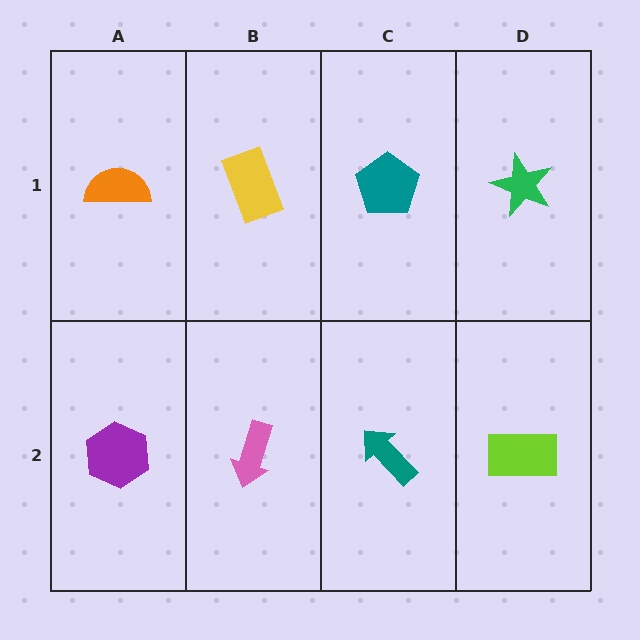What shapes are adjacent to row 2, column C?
A teal pentagon (row 1, column C), a pink arrow (row 2, column B), a lime rectangle (row 2, column D).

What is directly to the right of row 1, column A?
A yellow rectangle.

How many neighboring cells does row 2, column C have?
3.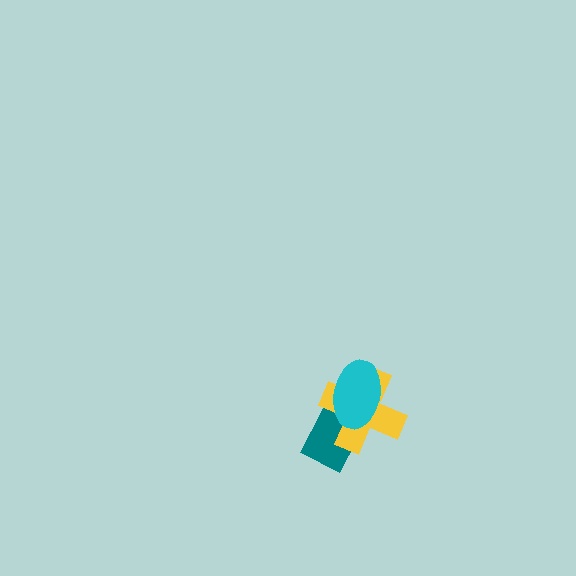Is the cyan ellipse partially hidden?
No, no other shape covers it.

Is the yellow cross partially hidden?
Yes, it is partially covered by another shape.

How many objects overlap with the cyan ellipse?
2 objects overlap with the cyan ellipse.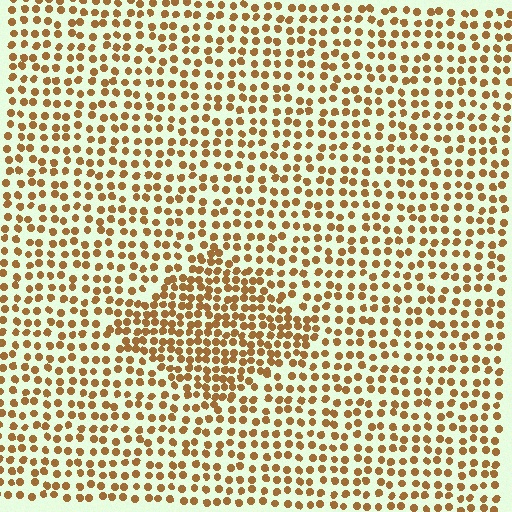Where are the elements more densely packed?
The elements are more densely packed inside the diamond boundary.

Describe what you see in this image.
The image contains small brown elements arranged at two different densities. A diamond-shaped region is visible where the elements are more densely packed than the surrounding area.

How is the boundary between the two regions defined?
The boundary is defined by a change in element density (approximately 1.7x ratio). All elements are the same color, size, and shape.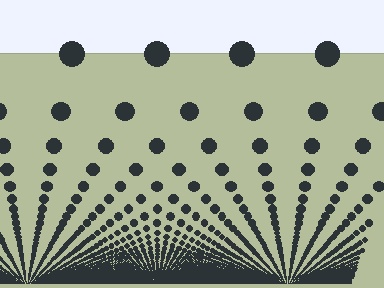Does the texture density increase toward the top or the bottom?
Density increases toward the bottom.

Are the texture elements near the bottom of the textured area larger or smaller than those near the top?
Smaller. The gradient is inverted — elements near the bottom are smaller and denser.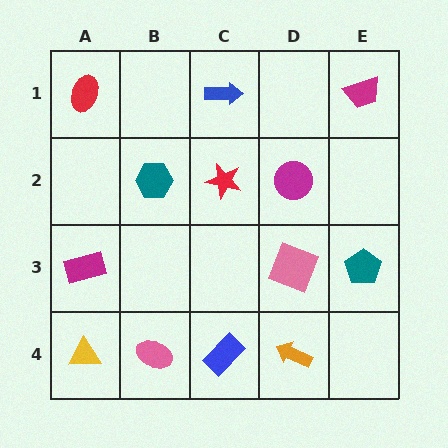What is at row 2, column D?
A magenta circle.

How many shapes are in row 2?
3 shapes.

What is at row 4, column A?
A yellow triangle.